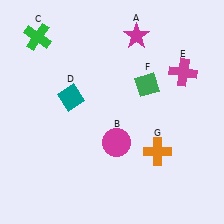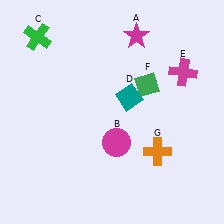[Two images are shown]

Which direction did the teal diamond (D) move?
The teal diamond (D) moved right.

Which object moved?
The teal diamond (D) moved right.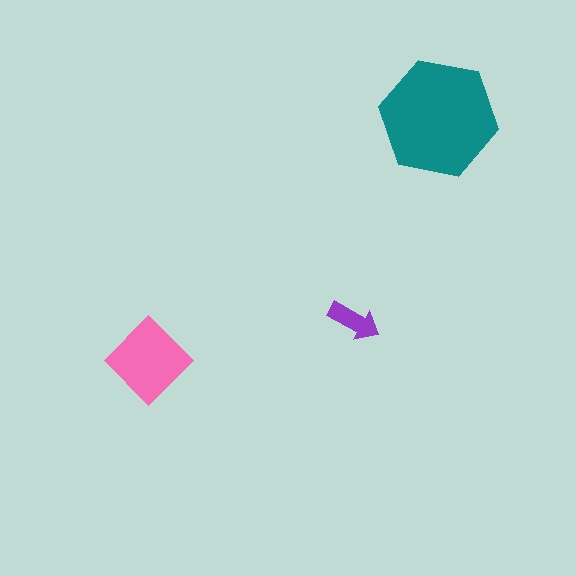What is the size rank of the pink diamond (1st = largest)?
2nd.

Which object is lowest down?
The pink diamond is bottommost.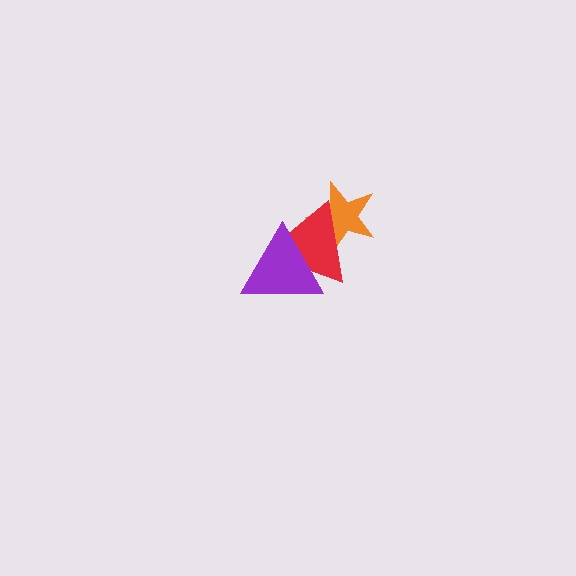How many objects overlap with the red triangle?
2 objects overlap with the red triangle.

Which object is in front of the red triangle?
The purple triangle is in front of the red triangle.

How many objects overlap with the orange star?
1 object overlaps with the orange star.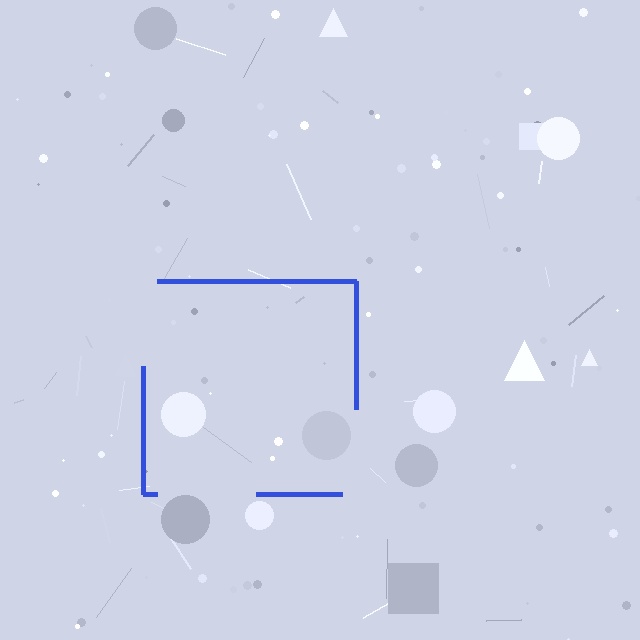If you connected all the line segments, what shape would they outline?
They would outline a square.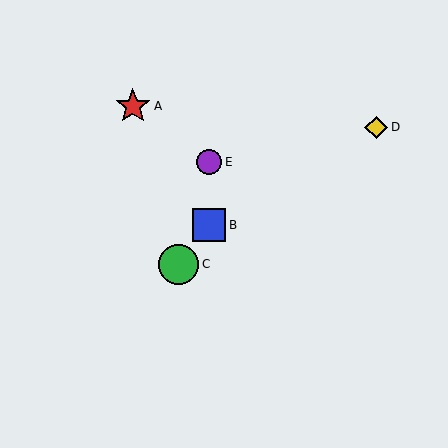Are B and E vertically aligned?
Yes, both are at x≈209.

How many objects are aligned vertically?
2 objects (B, E) are aligned vertically.